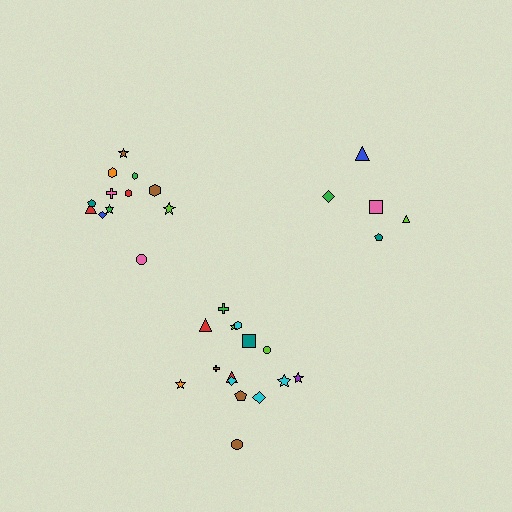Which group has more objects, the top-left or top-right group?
The top-left group.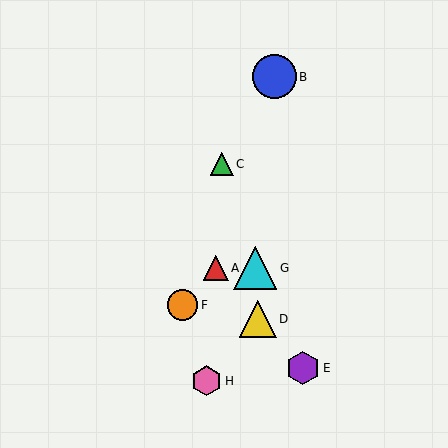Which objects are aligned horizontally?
Objects A, G are aligned horizontally.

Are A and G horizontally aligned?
Yes, both are at y≈268.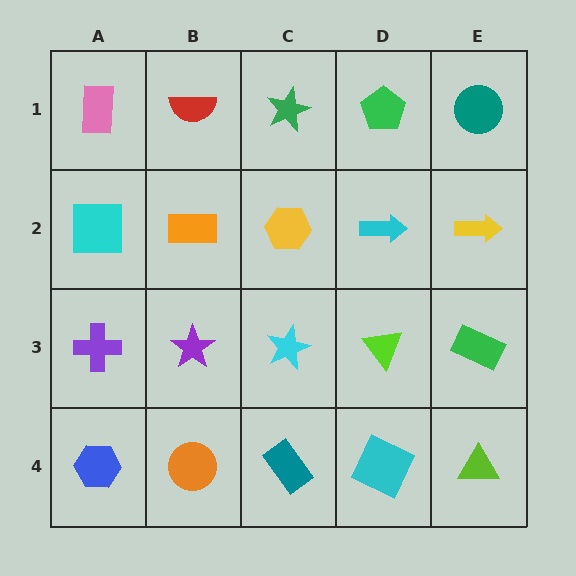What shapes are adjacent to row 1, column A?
A cyan square (row 2, column A), a red semicircle (row 1, column B).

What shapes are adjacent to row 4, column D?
A lime triangle (row 3, column D), a teal rectangle (row 4, column C), a lime triangle (row 4, column E).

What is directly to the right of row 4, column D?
A lime triangle.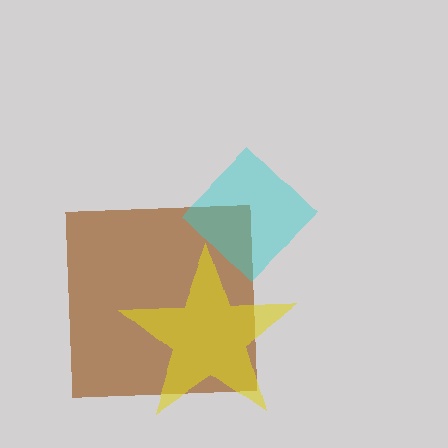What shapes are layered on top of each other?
The layered shapes are: a brown square, a yellow star, a cyan diamond.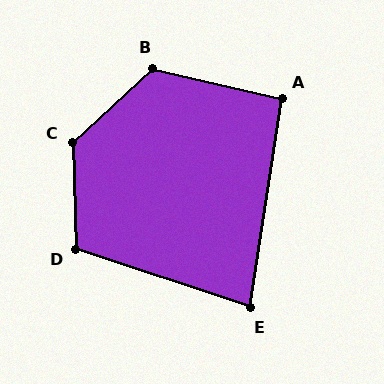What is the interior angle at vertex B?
Approximately 124 degrees (obtuse).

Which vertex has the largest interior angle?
C, at approximately 131 degrees.